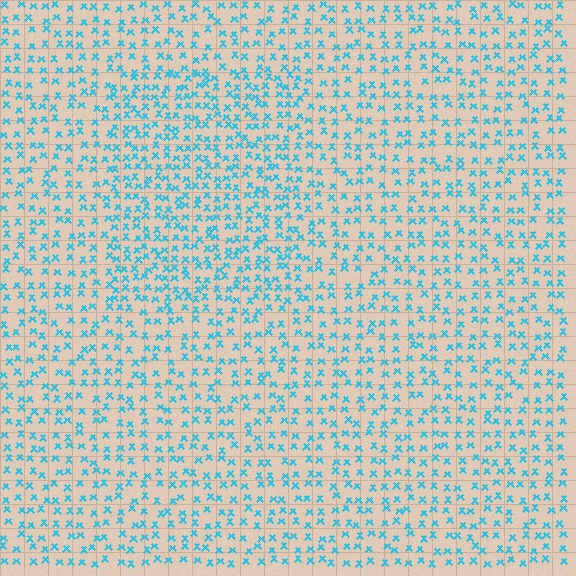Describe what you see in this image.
The image contains small cyan elements arranged at two different densities. A rectangle-shaped region is visible where the elements are more densely packed than the surrounding area.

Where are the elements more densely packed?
The elements are more densely packed inside the rectangle boundary.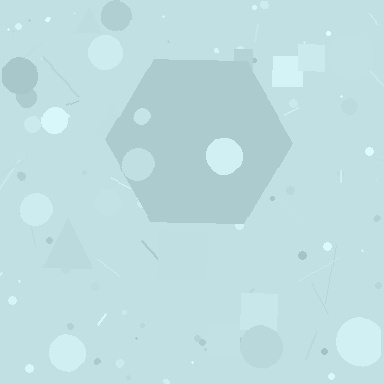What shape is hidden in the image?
A hexagon is hidden in the image.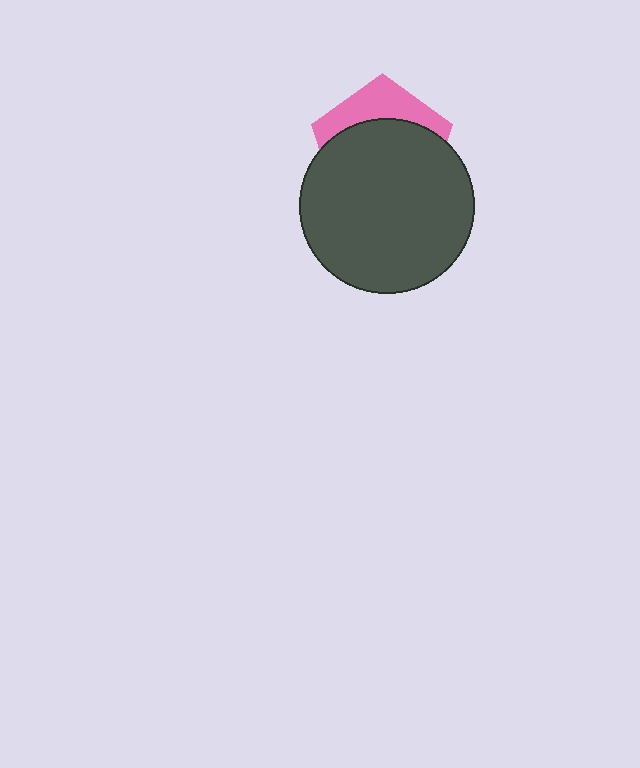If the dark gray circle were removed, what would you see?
You would see the complete pink pentagon.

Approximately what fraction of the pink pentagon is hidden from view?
Roughly 69% of the pink pentagon is hidden behind the dark gray circle.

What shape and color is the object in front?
The object in front is a dark gray circle.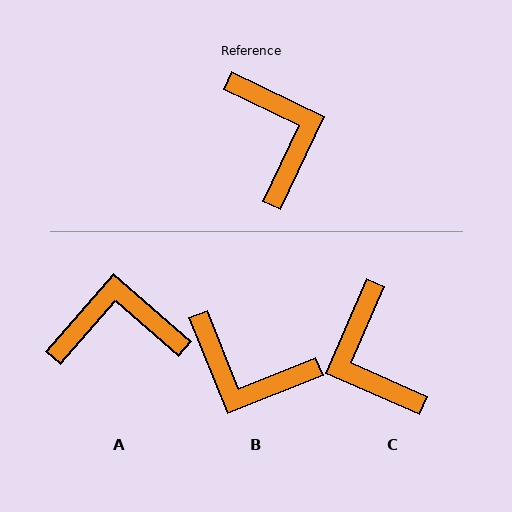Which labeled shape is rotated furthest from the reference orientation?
C, about 178 degrees away.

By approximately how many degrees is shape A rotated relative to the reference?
Approximately 74 degrees counter-clockwise.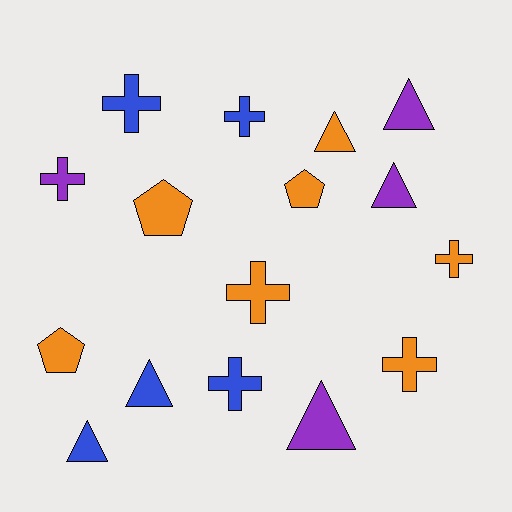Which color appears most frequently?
Orange, with 7 objects.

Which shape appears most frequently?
Cross, with 7 objects.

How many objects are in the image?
There are 16 objects.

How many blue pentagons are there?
There are no blue pentagons.